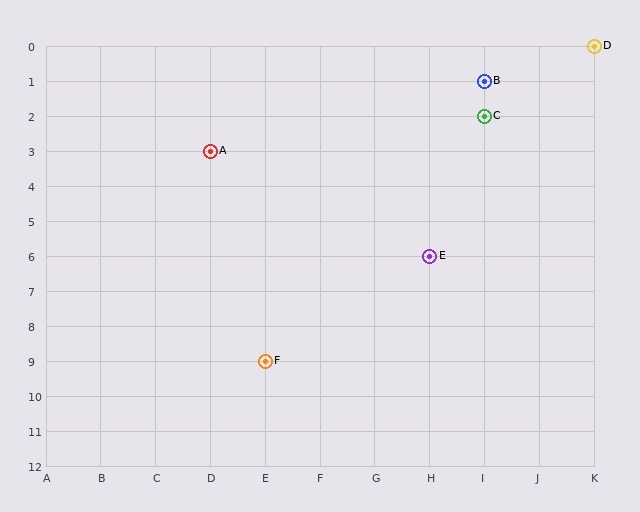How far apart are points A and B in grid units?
Points A and B are 5 columns and 2 rows apart (about 5.4 grid units diagonally).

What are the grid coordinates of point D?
Point D is at grid coordinates (K, 0).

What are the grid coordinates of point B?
Point B is at grid coordinates (I, 1).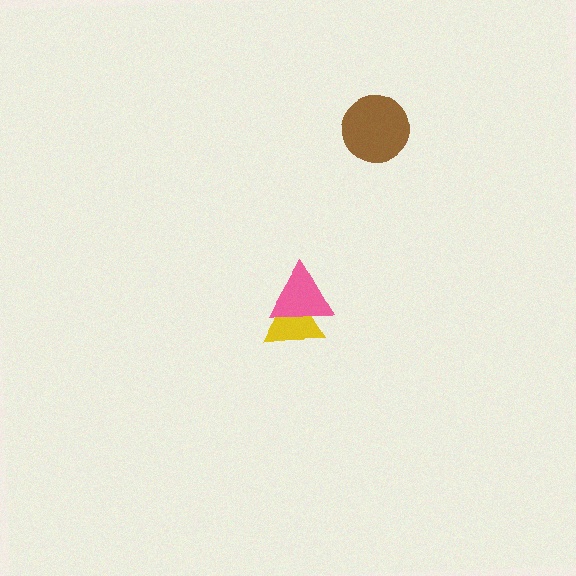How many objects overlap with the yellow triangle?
1 object overlaps with the yellow triangle.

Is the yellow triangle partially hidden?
Yes, it is partially covered by another shape.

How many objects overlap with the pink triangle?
1 object overlaps with the pink triangle.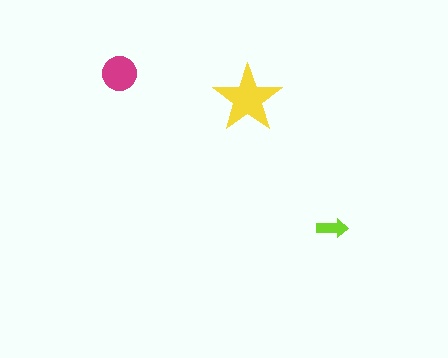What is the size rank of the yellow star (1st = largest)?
1st.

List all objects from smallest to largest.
The lime arrow, the magenta circle, the yellow star.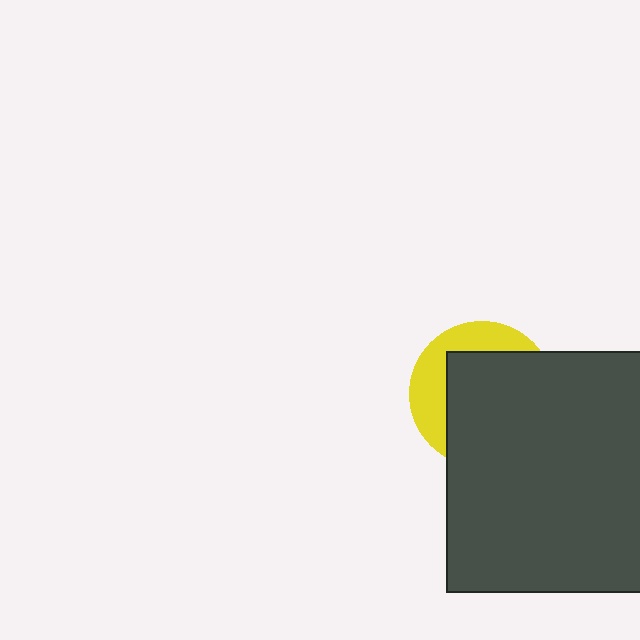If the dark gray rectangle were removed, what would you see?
You would see the complete yellow circle.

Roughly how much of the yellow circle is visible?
A small part of it is visible (roughly 33%).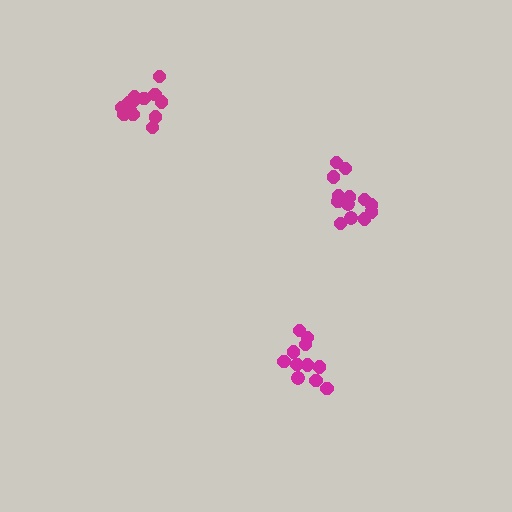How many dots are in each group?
Group 1: 11 dots, Group 2: 14 dots, Group 3: 14 dots (39 total).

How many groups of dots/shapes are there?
There are 3 groups.